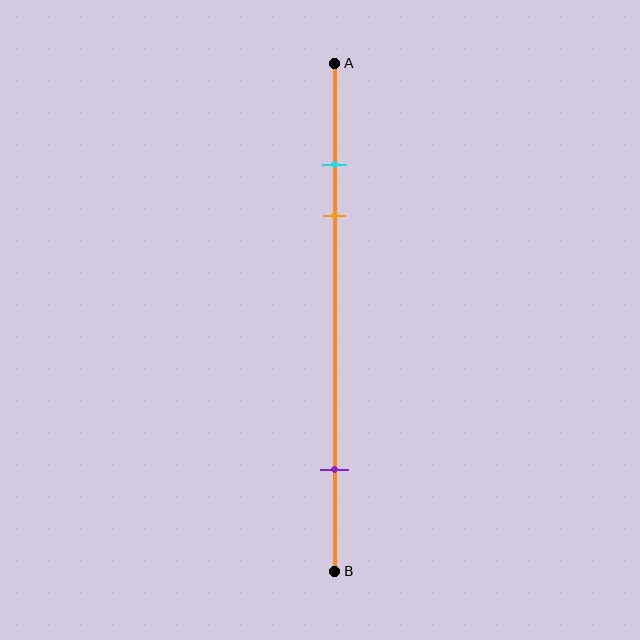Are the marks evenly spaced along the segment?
No, the marks are not evenly spaced.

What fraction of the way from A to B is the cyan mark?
The cyan mark is approximately 20% (0.2) of the way from A to B.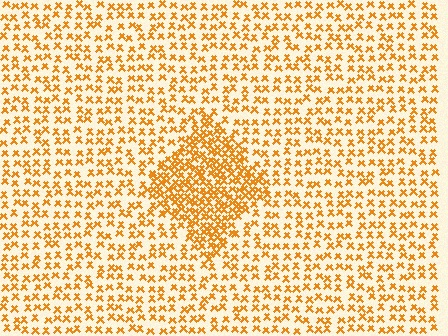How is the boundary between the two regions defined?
The boundary is defined by a change in element density (approximately 2.1x ratio). All elements are the same color, size, and shape.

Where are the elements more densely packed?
The elements are more densely packed inside the diamond boundary.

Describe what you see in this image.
The image contains small orange elements arranged at two different densities. A diamond-shaped region is visible where the elements are more densely packed than the surrounding area.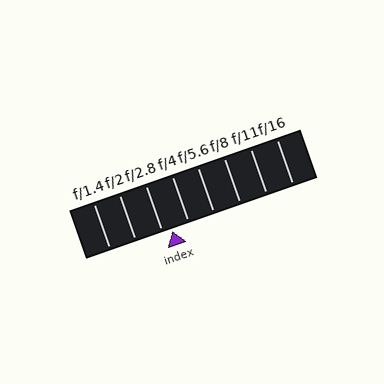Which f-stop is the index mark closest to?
The index mark is closest to f/2.8.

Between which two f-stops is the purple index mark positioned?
The index mark is between f/2.8 and f/4.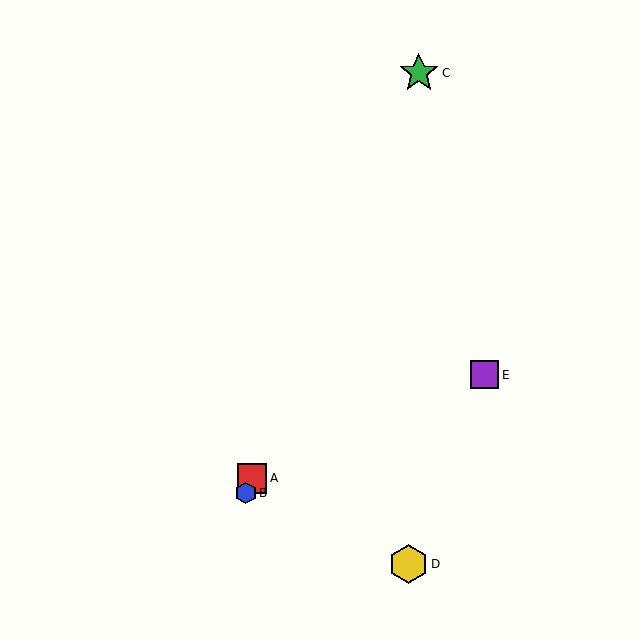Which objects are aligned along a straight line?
Objects A, B, C are aligned along a straight line.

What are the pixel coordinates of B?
Object B is at (246, 493).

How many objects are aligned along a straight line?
3 objects (A, B, C) are aligned along a straight line.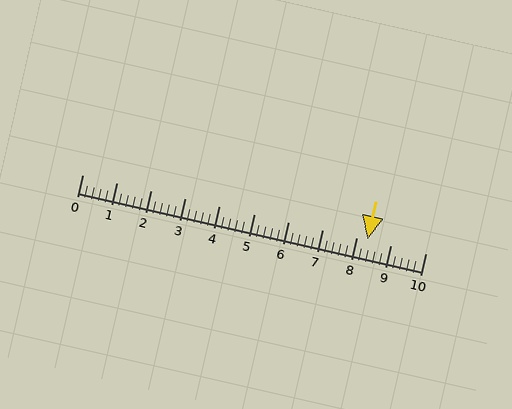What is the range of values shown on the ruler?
The ruler shows values from 0 to 10.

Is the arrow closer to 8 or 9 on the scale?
The arrow is closer to 8.